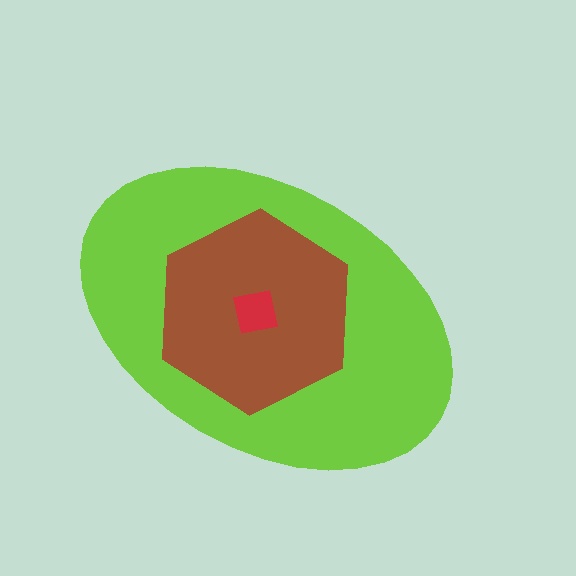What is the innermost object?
The red square.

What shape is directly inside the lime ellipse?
The brown hexagon.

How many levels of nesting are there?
3.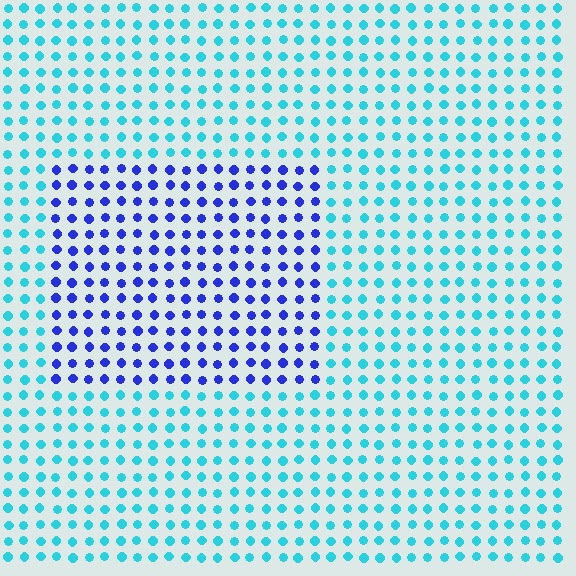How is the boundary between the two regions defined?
The boundary is defined purely by a slight shift in hue (about 53 degrees). Spacing, size, and orientation are identical on both sides.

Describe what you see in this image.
The image is filled with small cyan elements in a uniform arrangement. A rectangle-shaped region is visible where the elements are tinted to a slightly different hue, forming a subtle color boundary.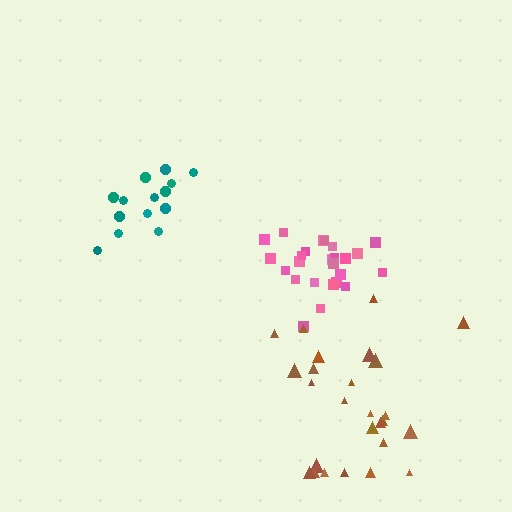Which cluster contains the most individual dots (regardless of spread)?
Brown (27).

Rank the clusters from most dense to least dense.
pink, teal, brown.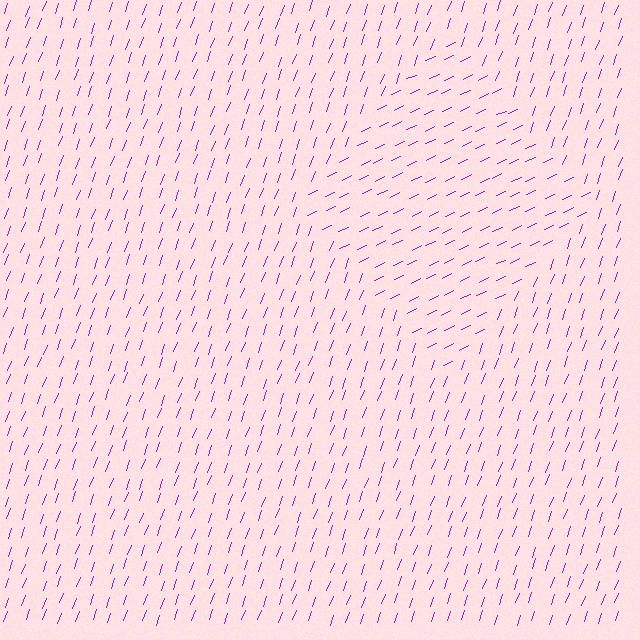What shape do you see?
I see a diamond.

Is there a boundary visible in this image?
Yes, there is a texture boundary formed by a change in line orientation.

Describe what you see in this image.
The image is filled with small purple line segments. A diamond region in the image has lines oriented differently from the surrounding lines, creating a visible texture boundary.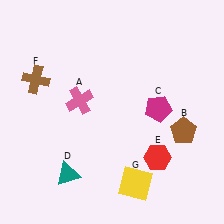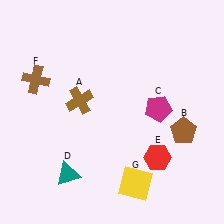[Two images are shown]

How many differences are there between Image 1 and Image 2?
There is 1 difference between the two images.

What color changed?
The cross (A) changed from pink in Image 1 to brown in Image 2.